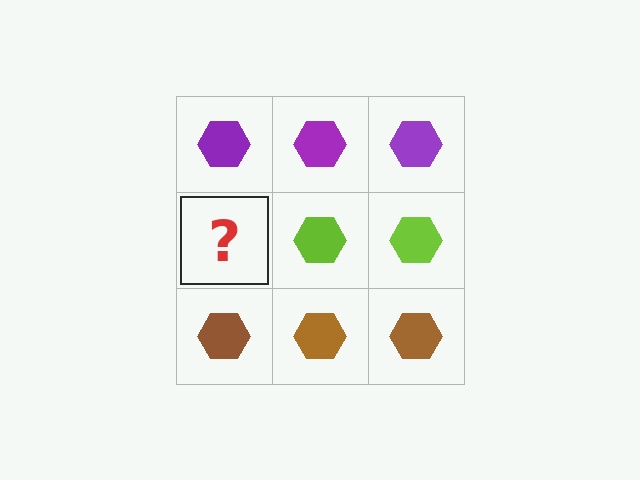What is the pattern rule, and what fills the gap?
The rule is that each row has a consistent color. The gap should be filled with a lime hexagon.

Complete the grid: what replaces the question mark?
The question mark should be replaced with a lime hexagon.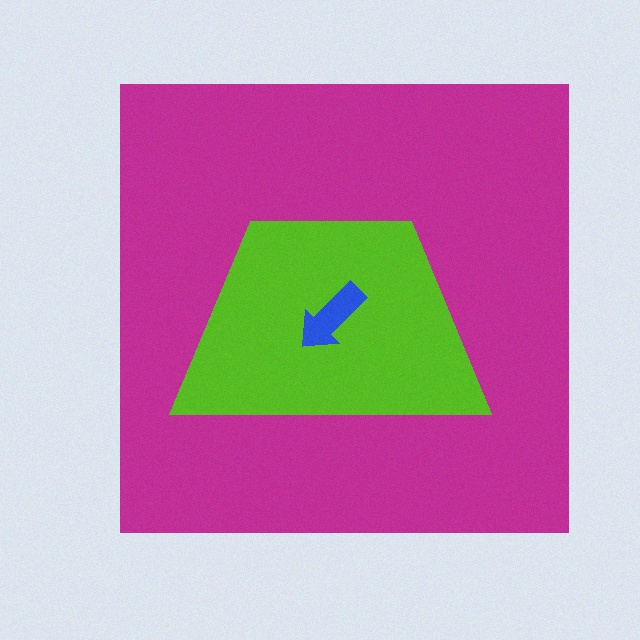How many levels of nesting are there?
3.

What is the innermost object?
The blue arrow.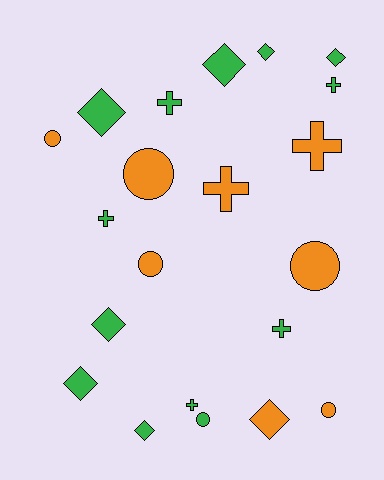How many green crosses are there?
There are 5 green crosses.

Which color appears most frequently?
Green, with 13 objects.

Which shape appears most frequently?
Diamond, with 8 objects.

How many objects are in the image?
There are 21 objects.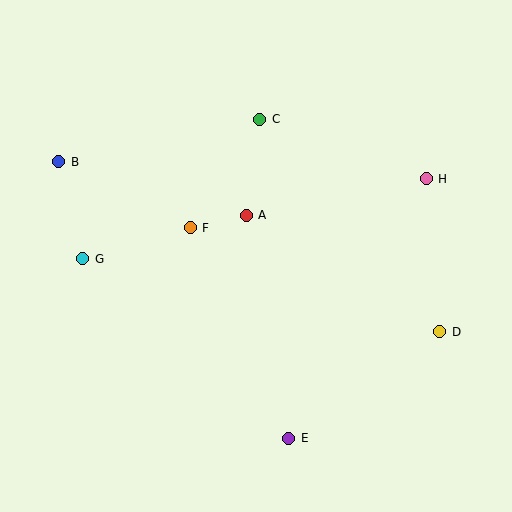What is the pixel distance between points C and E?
The distance between C and E is 320 pixels.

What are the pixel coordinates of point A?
Point A is at (246, 215).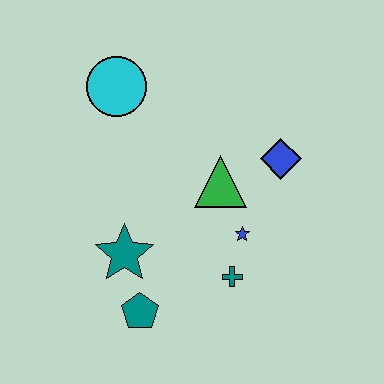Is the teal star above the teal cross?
Yes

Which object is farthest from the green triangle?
The teal pentagon is farthest from the green triangle.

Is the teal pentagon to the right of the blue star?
No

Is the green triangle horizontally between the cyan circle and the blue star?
Yes